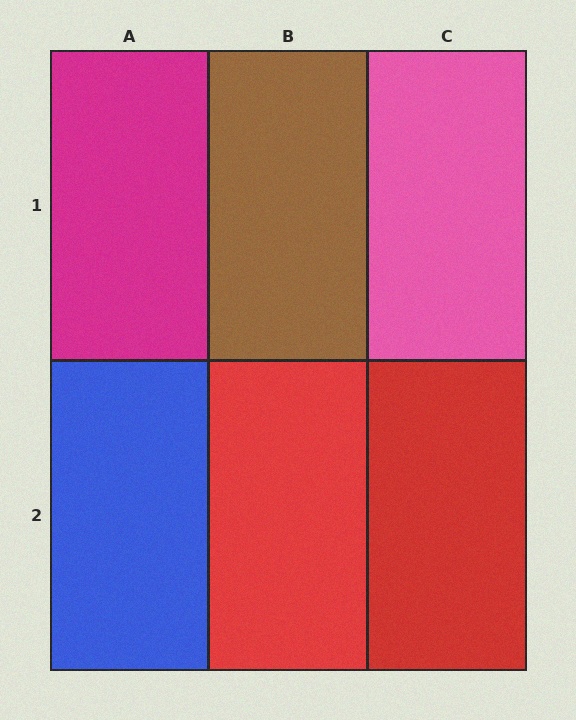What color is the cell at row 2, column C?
Red.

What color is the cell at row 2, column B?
Red.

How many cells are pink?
1 cell is pink.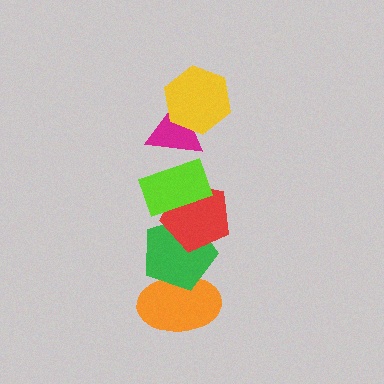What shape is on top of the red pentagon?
The lime rectangle is on top of the red pentagon.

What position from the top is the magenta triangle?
The magenta triangle is 2nd from the top.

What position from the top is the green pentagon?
The green pentagon is 5th from the top.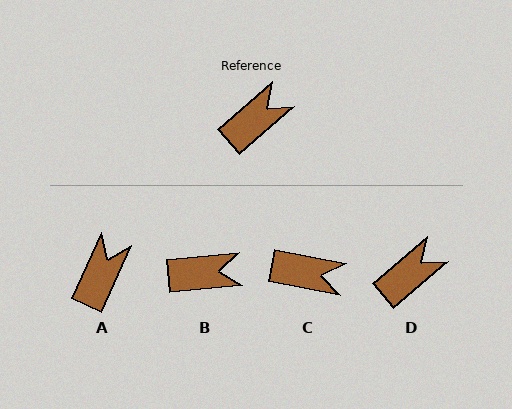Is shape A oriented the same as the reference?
No, it is off by about 25 degrees.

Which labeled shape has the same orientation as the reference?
D.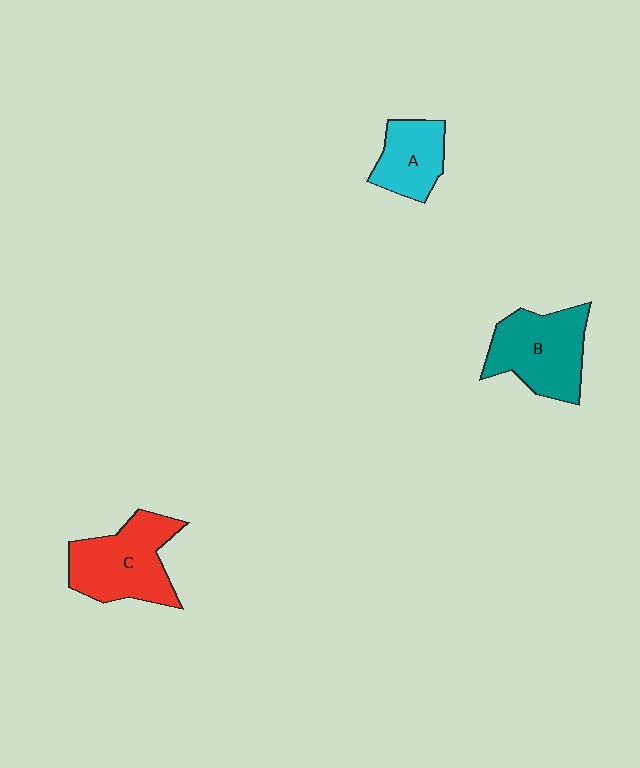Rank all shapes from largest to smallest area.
From largest to smallest: C (red), B (teal), A (cyan).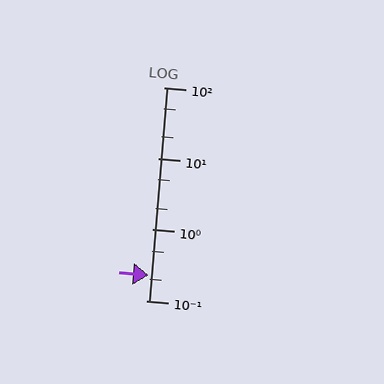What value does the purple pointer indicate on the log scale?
The pointer indicates approximately 0.23.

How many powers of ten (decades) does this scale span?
The scale spans 3 decades, from 0.1 to 100.